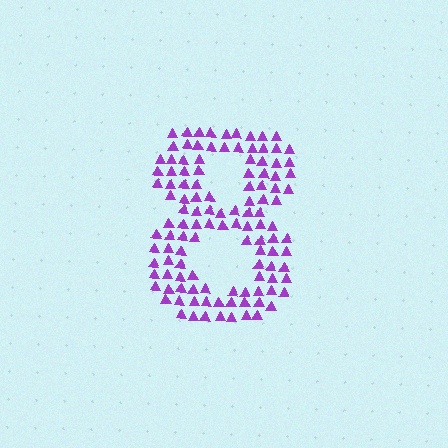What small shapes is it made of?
It is made of small triangles.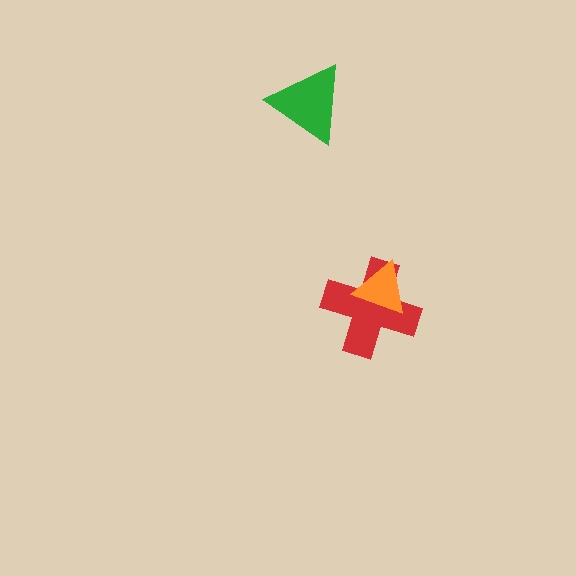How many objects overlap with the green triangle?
0 objects overlap with the green triangle.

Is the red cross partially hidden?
Yes, it is partially covered by another shape.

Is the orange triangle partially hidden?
No, no other shape covers it.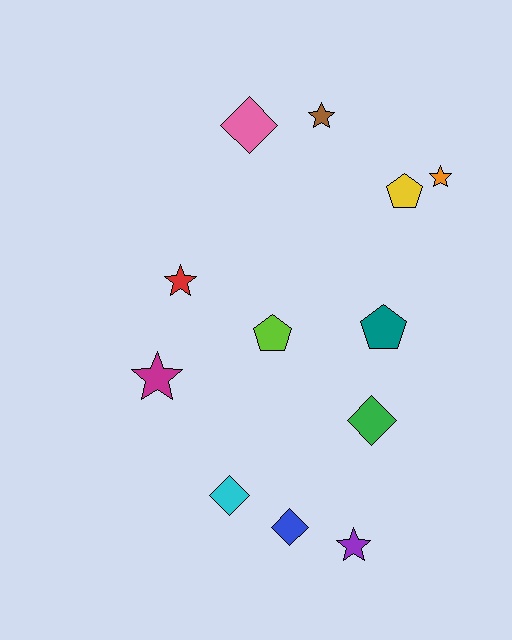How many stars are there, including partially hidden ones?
There are 5 stars.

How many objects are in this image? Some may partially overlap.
There are 12 objects.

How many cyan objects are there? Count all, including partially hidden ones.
There is 1 cyan object.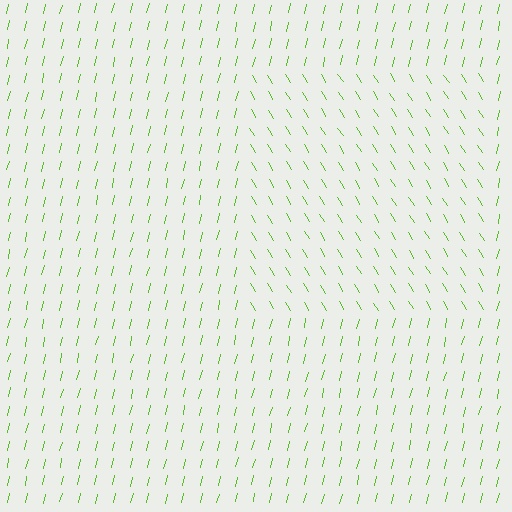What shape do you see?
I see a rectangle.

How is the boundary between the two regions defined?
The boundary is defined purely by a change in line orientation (approximately 45 degrees difference). All lines are the same color and thickness.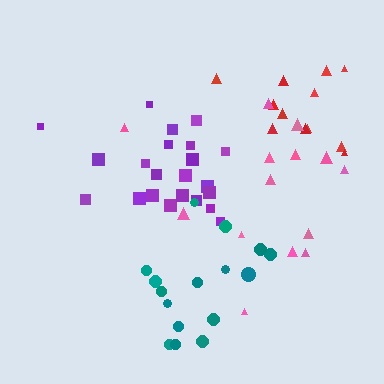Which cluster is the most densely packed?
Purple.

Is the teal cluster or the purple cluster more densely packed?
Purple.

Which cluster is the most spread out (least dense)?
Pink.